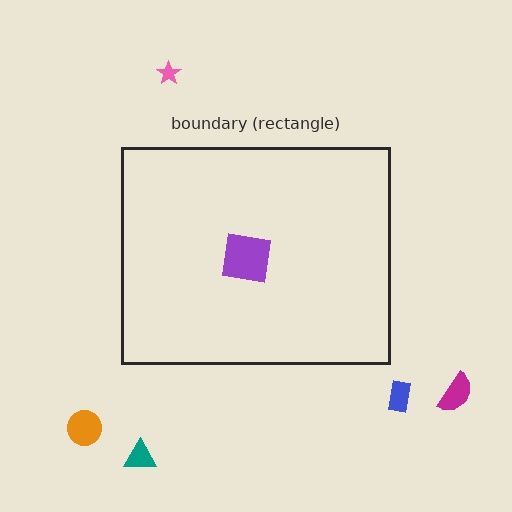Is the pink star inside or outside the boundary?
Outside.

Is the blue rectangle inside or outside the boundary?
Outside.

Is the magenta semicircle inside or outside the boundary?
Outside.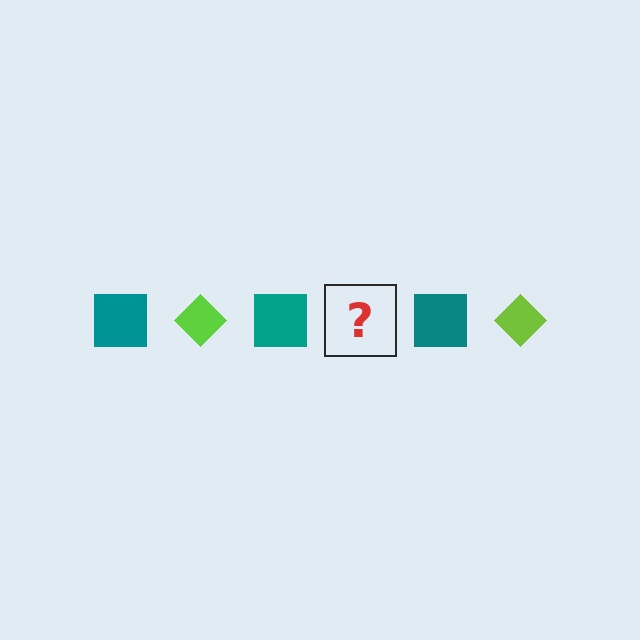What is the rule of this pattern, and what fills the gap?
The rule is that the pattern alternates between teal square and lime diamond. The gap should be filled with a lime diamond.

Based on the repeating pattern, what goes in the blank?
The blank should be a lime diamond.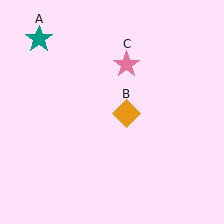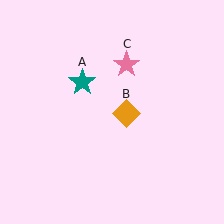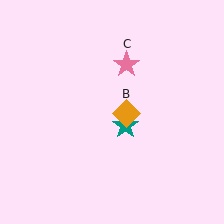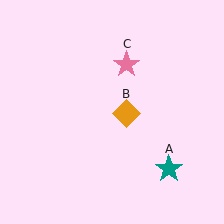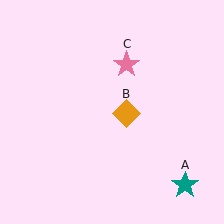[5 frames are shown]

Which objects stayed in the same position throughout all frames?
Orange diamond (object B) and pink star (object C) remained stationary.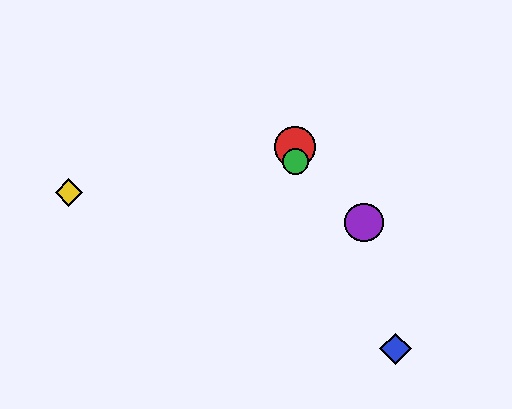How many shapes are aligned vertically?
2 shapes (the red circle, the green circle) are aligned vertically.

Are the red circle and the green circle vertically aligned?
Yes, both are at x≈295.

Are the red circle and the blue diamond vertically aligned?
No, the red circle is at x≈295 and the blue diamond is at x≈396.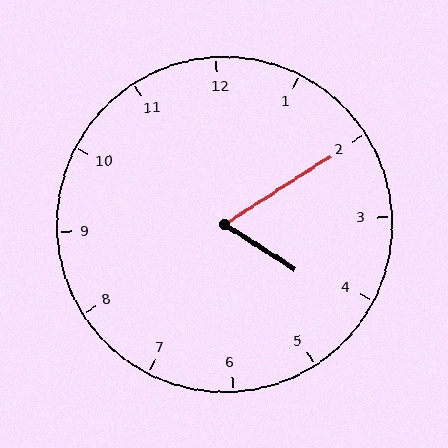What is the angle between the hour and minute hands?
Approximately 65 degrees.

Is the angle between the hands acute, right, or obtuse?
It is acute.